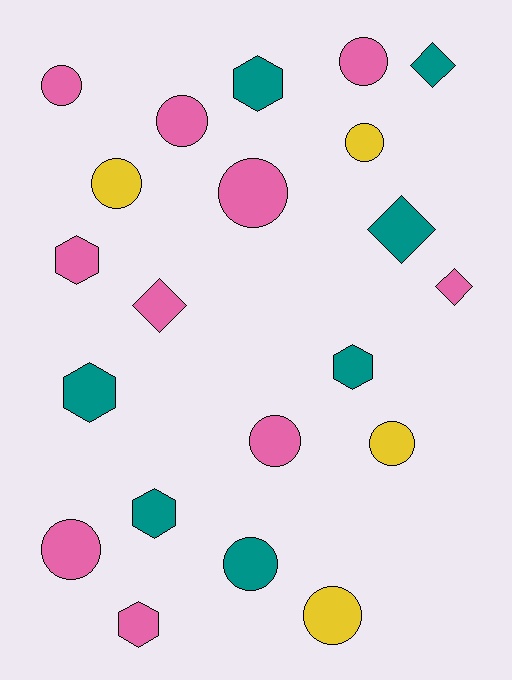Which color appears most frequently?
Pink, with 10 objects.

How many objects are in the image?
There are 21 objects.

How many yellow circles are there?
There are 4 yellow circles.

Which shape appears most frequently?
Circle, with 11 objects.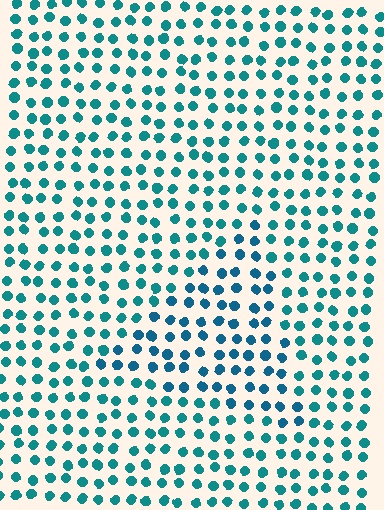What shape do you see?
I see a triangle.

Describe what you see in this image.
The image is filled with small teal elements in a uniform arrangement. A triangle-shaped region is visible where the elements are tinted to a slightly different hue, forming a subtle color boundary.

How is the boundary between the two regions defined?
The boundary is defined purely by a slight shift in hue (about 20 degrees). Spacing, size, and orientation are identical on both sides.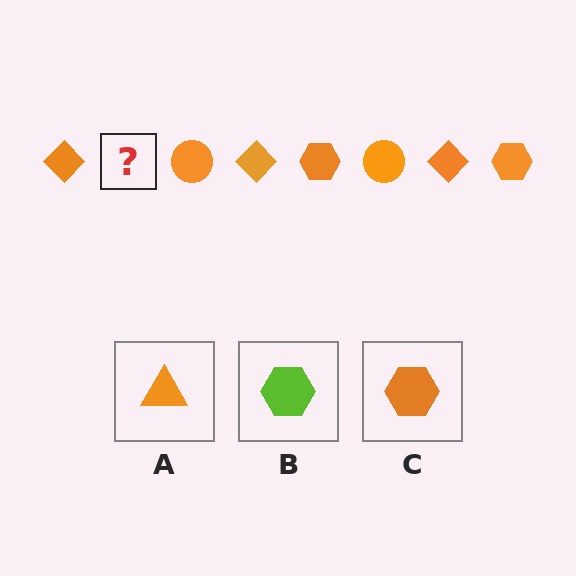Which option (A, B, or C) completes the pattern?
C.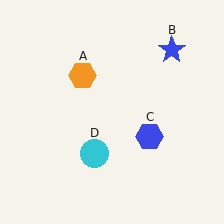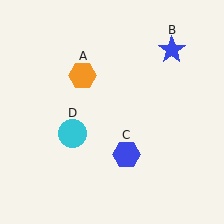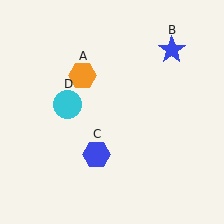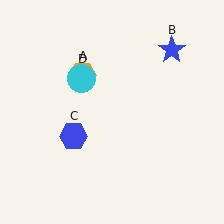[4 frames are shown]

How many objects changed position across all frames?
2 objects changed position: blue hexagon (object C), cyan circle (object D).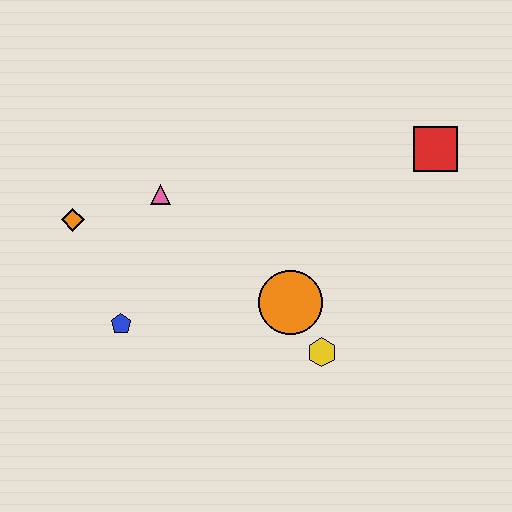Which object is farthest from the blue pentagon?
The red square is farthest from the blue pentagon.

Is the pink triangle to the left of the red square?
Yes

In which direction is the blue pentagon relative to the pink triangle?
The blue pentagon is below the pink triangle.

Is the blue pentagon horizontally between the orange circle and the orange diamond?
Yes